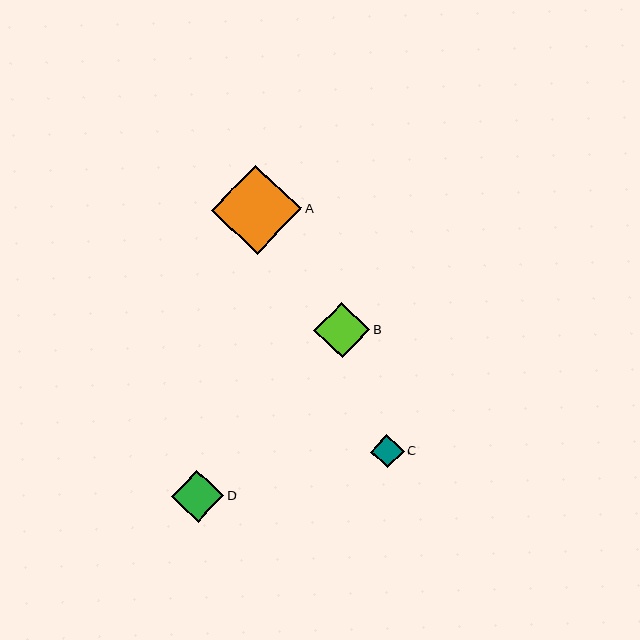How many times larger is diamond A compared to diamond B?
Diamond A is approximately 1.6 times the size of diamond B.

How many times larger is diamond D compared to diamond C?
Diamond D is approximately 1.6 times the size of diamond C.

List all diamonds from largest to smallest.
From largest to smallest: A, B, D, C.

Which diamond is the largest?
Diamond A is the largest with a size of approximately 90 pixels.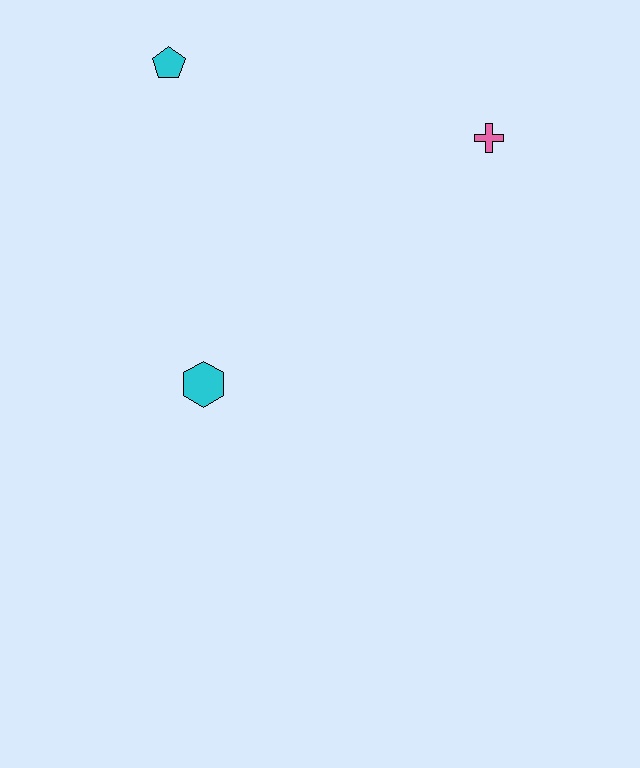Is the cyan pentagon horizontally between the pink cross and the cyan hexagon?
No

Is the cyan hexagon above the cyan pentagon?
No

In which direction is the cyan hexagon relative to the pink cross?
The cyan hexagon is to the left of the pink cross.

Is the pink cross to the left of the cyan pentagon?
No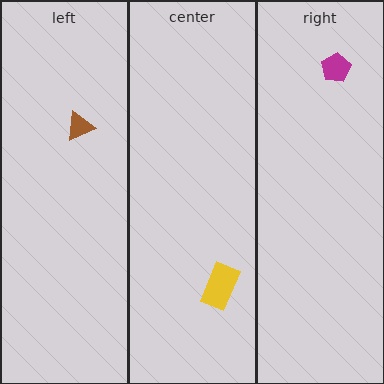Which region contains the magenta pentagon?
The right region.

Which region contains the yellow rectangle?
The center region.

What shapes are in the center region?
The yellow rectangle.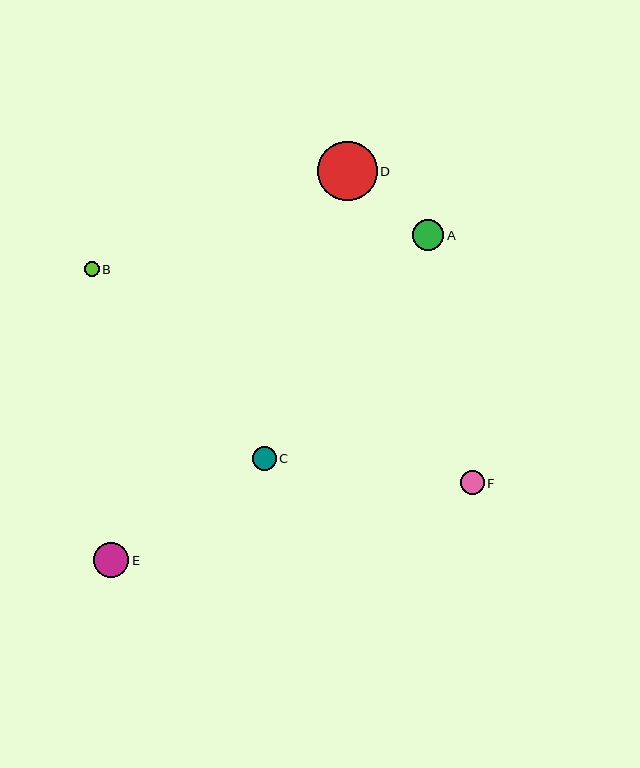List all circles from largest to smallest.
From largest to smallest: D, E, A, F, C, B.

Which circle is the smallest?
Circle B is the smallest with a size of approximately 15 pixels.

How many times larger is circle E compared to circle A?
Circle E is approximately 1.1 times the size of circle A.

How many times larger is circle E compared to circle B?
Circle E is approximately 2.3 times the size of circle B.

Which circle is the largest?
Circle D is the largest with a size of approximately 60 pixels.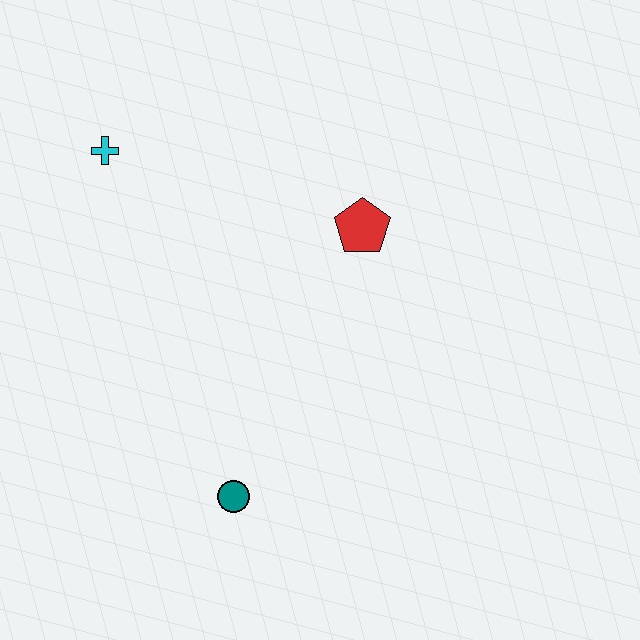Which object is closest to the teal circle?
The red pentagon is closest to the teal circle.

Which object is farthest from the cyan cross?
The teal circle is farthest from the cyan cross.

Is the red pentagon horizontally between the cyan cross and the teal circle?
No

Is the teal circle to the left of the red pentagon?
Yes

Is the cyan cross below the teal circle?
No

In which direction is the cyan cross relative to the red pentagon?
The cyan cross is to the left of the red pentagon.